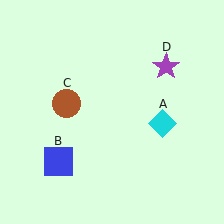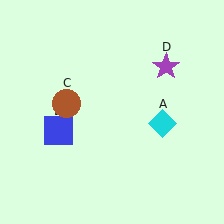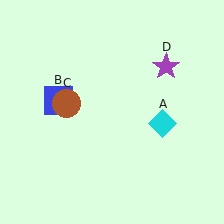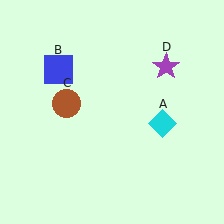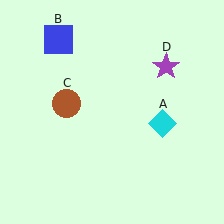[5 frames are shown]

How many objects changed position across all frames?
1 object changed position: blue square (object B).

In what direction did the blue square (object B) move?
The blue square (object B) moved up.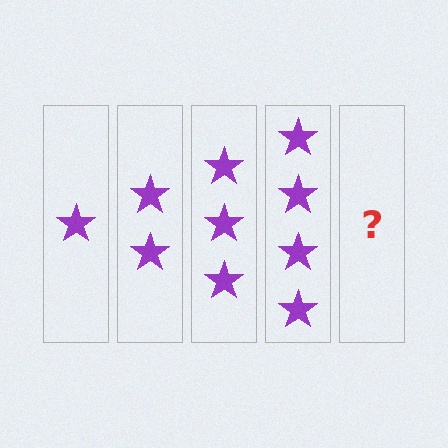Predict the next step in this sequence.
The next step is 5 stars.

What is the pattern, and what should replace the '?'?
The pattern is that each step adds one more star. The '?' should be 5 stars.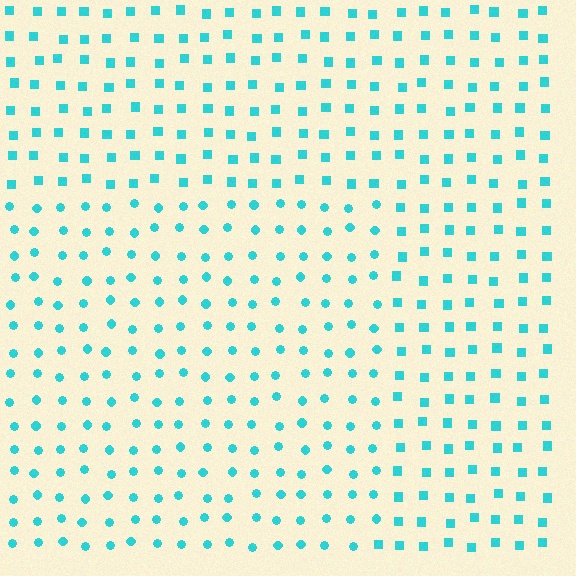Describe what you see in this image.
The image is filled with small cyan elements arranged in a uniform grid. A rectangle-shaped region contains circles, while the surrounding area contains squares. The boundary is defined purely by the change in element shape.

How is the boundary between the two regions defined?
The boundary is defined by a change in element shape: circles inside vs. squares outside. All elements share the same color and spacing.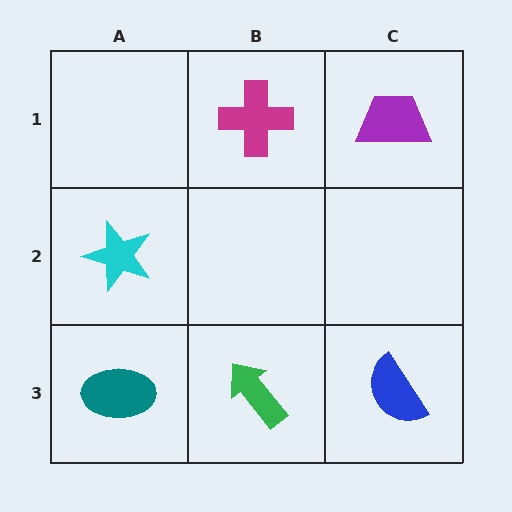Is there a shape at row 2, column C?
No, that cell is empty.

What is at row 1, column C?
A purple trapezoid.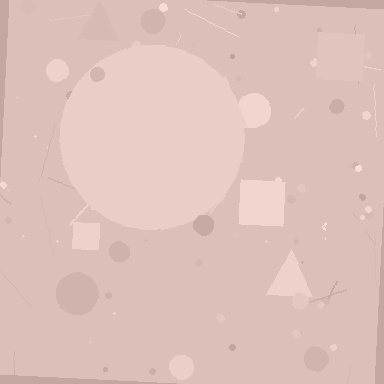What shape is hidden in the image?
A circle is hidden in the image.